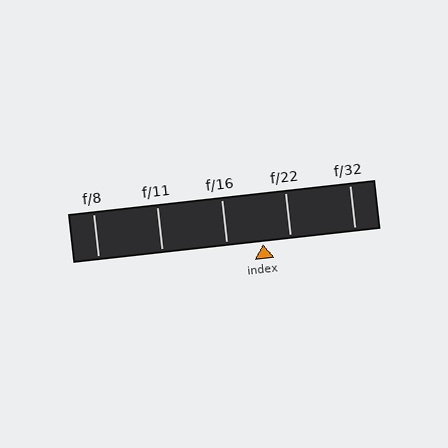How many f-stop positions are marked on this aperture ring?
There are 5 f-stop positions marked.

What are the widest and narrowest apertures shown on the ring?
The widest aperture shown is f/8 and the narrowest is f/32.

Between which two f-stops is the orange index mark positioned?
The index mark is between f/16 and f/22.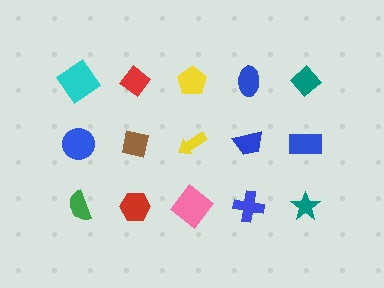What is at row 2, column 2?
A brown square.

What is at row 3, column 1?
A green semicircle.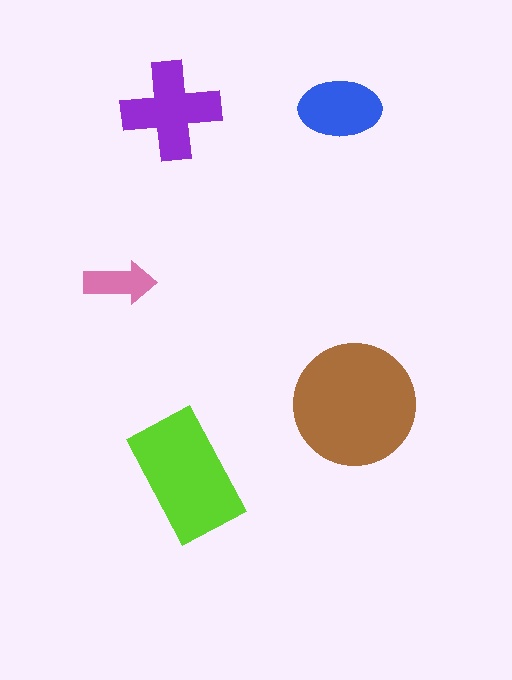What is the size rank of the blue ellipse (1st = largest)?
4th.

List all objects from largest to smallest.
The brown circle, the lime rectangle, the purple cross, the blue ellipse, the pink arrow.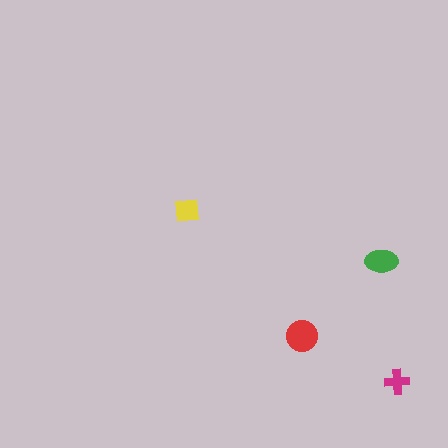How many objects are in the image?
There are 4 objects in the image.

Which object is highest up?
The yellow square is topmost.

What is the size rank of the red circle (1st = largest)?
1st.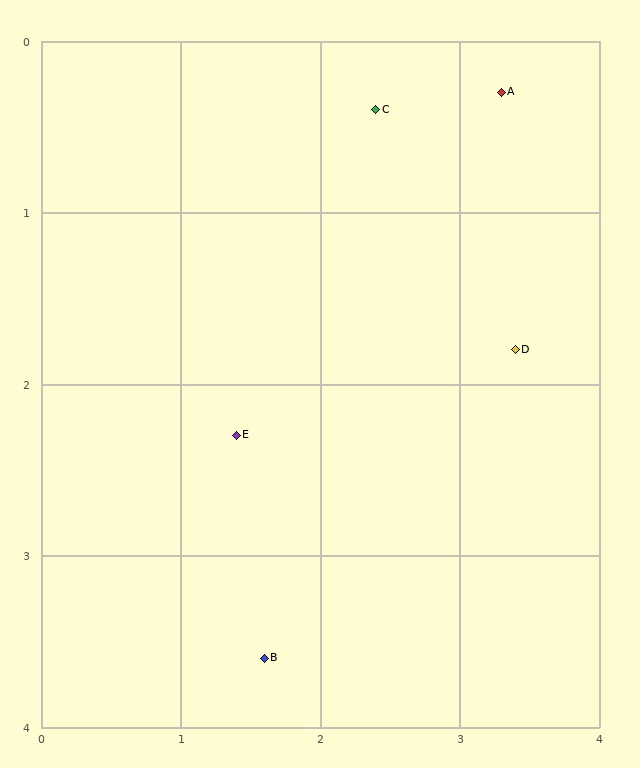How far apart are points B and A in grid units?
Points B and A are about 3.7 grid units apart.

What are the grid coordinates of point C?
Point C is at approximately (2.4, 0.4).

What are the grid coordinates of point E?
Point E is at approximately (1.4, 2.3).